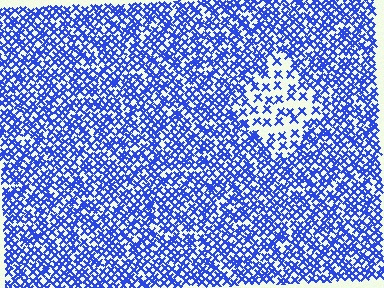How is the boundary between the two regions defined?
The boundary is defined by a change in element density (approximately 2.4x ratio). All elements are the same color, size, and shape.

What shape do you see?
I see a diamond.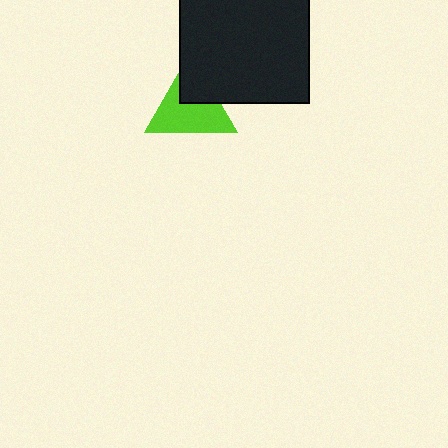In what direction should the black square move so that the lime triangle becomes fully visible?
The black square should move toward the upper-right. That is the shortest direction to clear the overlap and leave the lime triangle fully visible.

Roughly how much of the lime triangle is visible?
Most of it is visible (roughly 68%).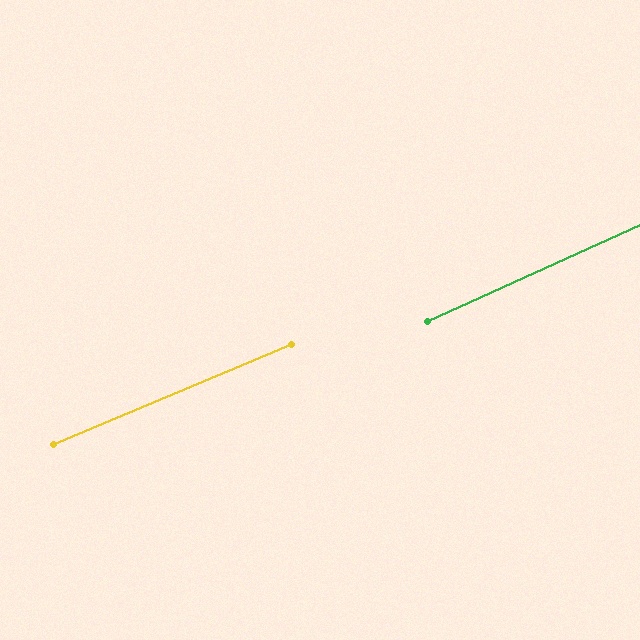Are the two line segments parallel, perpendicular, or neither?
Parallel — their directions differ by only 1.4°.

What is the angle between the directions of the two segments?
Approximately 1 degree.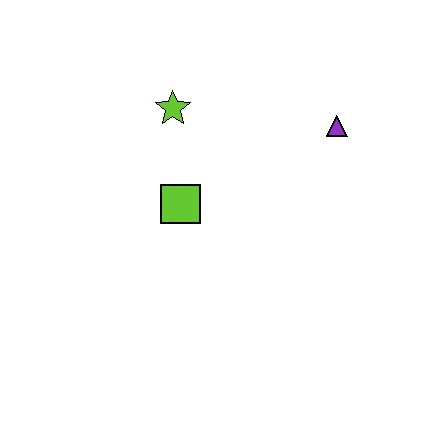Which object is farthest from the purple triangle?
The lime square is farthest from the purple triangle.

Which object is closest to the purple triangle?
The lime star is closest to the purple triangle.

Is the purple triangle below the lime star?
Yes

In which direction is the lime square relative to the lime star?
The lime square is below the lime star.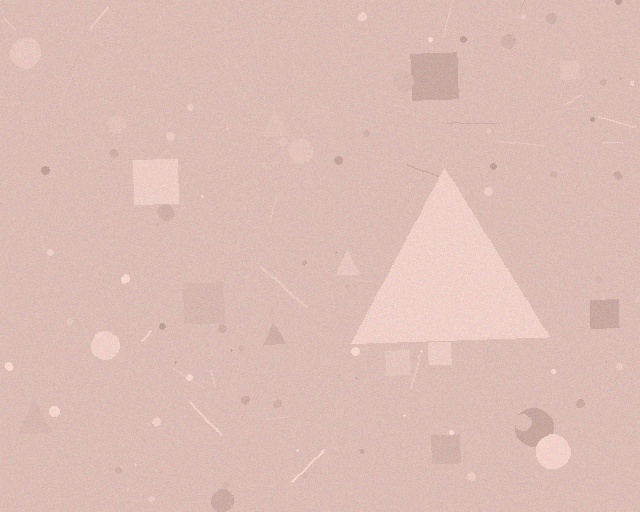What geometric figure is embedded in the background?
A triangle is embedded in the background.